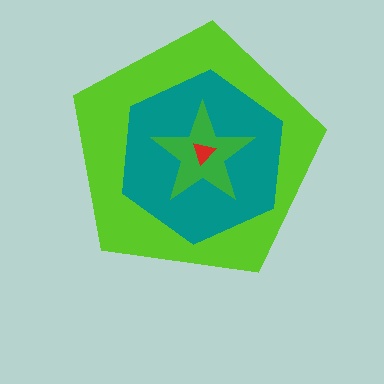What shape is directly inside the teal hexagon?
The green star.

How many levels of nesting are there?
4.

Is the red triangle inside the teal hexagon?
Yes.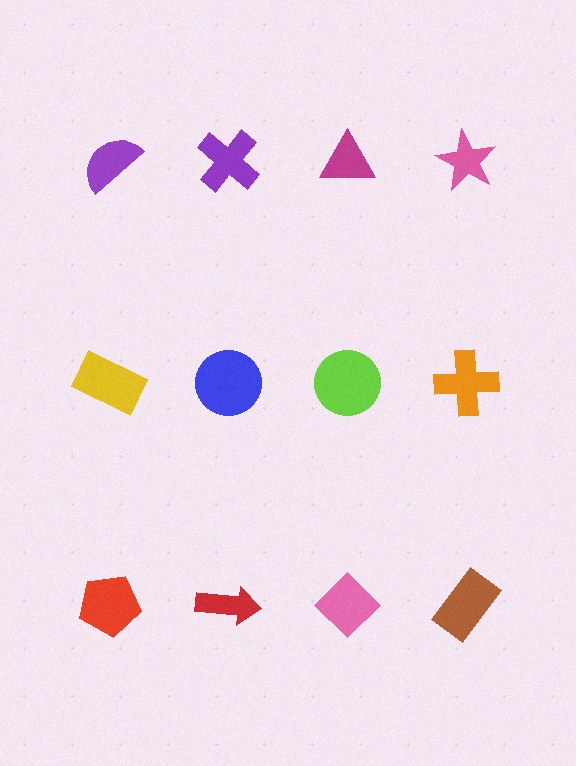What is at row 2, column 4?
An orange cross.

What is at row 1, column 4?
A pink star.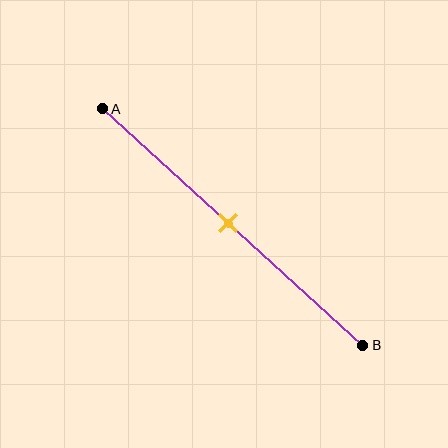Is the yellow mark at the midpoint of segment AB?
Yes, the mark is approximately at the midpoint.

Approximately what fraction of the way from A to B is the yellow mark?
The yellow mark is approximately 50% of the way from A to B.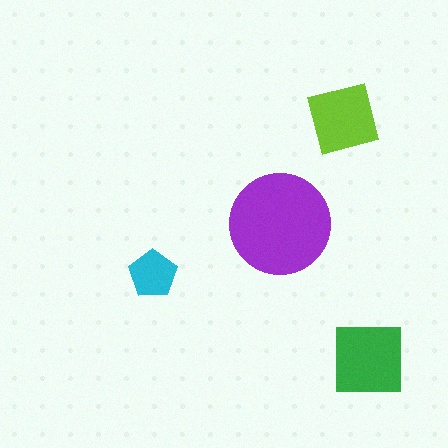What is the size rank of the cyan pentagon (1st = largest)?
4th.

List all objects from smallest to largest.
The cyan pentagon, the lime square, the green square, the purple circle.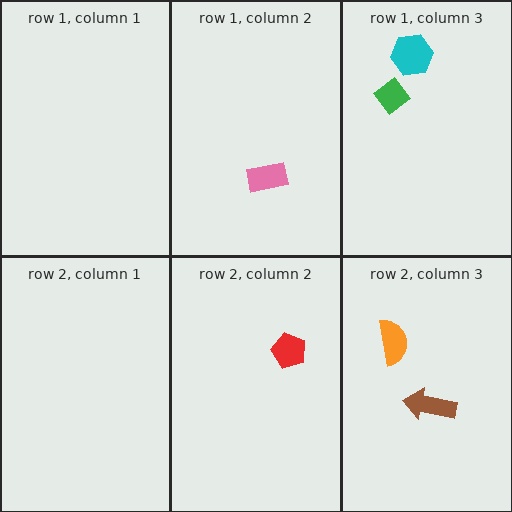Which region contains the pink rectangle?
The row 1, column 2 region.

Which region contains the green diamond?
The row 1, column 3 region.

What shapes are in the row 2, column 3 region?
The brown arrow, the orange semicircle.